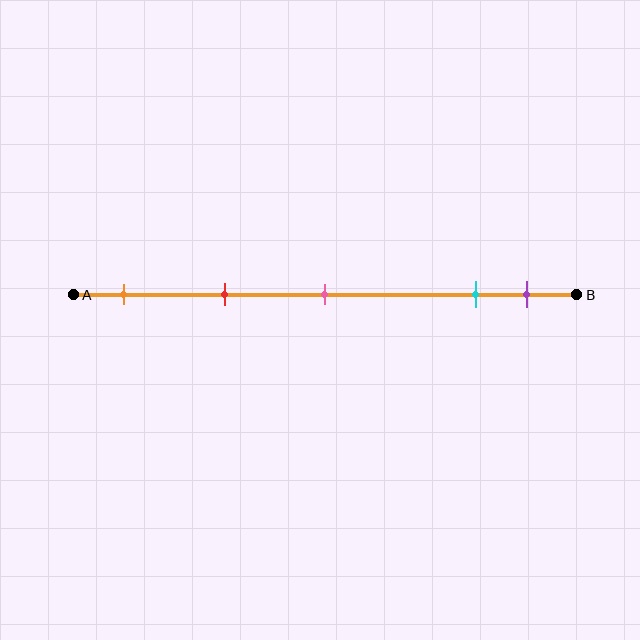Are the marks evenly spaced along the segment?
No, the marks are not evenly spaced.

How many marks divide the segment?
There are 5 marks dividing the segment.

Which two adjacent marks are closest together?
The cyan and purple marks are the closest adjacent pair.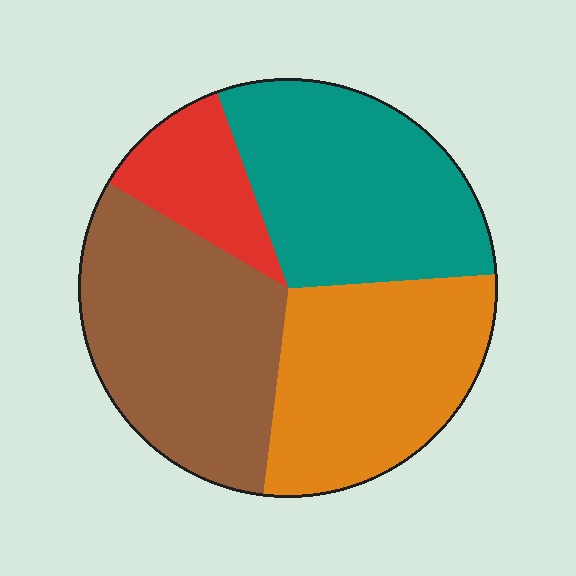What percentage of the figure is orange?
Orange covers around 30% of the figure.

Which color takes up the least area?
Red, at roughly 10%.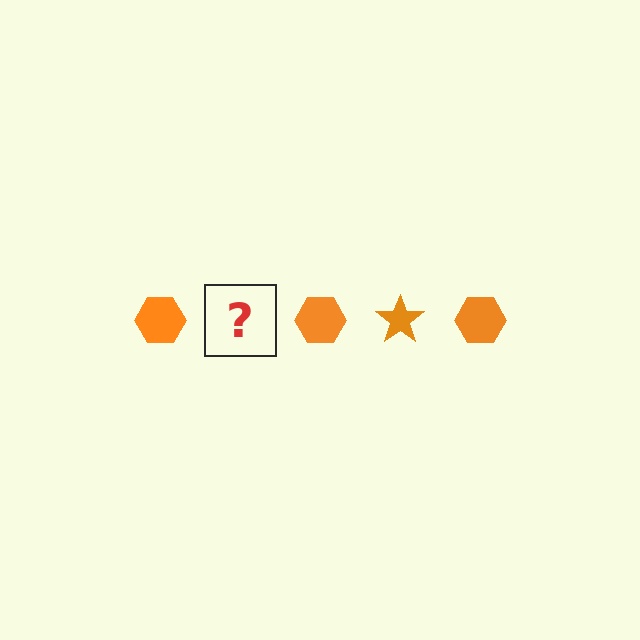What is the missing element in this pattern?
The missing element is an orange star.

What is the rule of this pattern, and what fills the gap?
The rule is that the pattern cycles through hexagon, star shapes in orange. The gap should be filled with an orange star.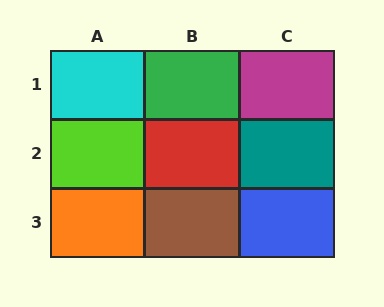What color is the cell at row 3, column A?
Orange.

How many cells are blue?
1 cell is blue.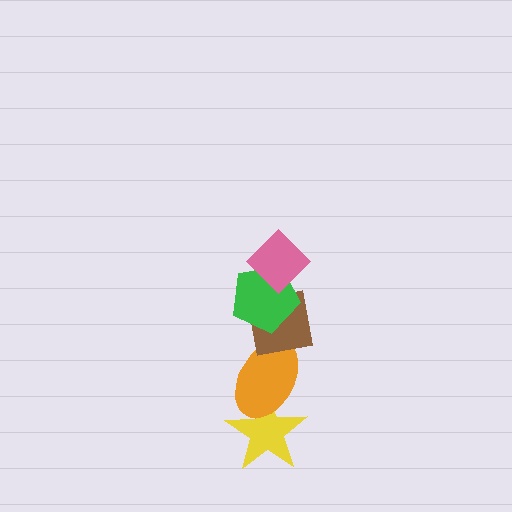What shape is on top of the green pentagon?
The pink diamond is on top of the green pentagon.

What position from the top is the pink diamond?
The pink diamond is 1st from the top.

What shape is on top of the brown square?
The green pentagon is on top of the brown square.